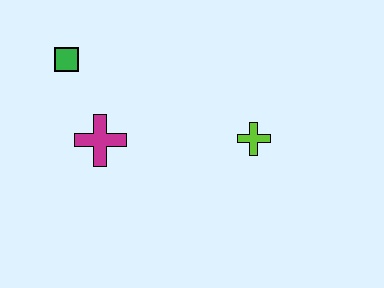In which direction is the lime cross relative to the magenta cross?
The lime cross is to the right of the magenta cross.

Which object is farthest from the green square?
The lime cross is farthest from the green square.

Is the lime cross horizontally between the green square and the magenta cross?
No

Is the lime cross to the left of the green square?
No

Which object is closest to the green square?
The magenta cross is closest to the green square.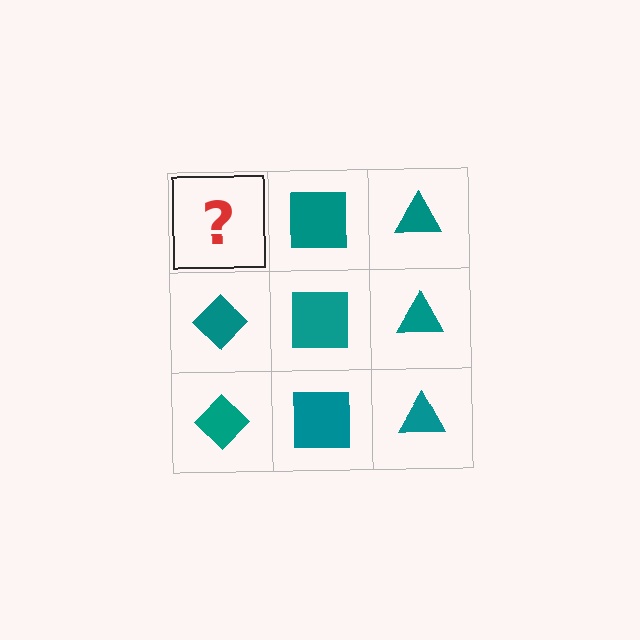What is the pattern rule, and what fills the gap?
The rule is that each column has a consistent shape. The gap should be filled with a teal diamond.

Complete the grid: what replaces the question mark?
The question mark should be replaced with a teal diamond.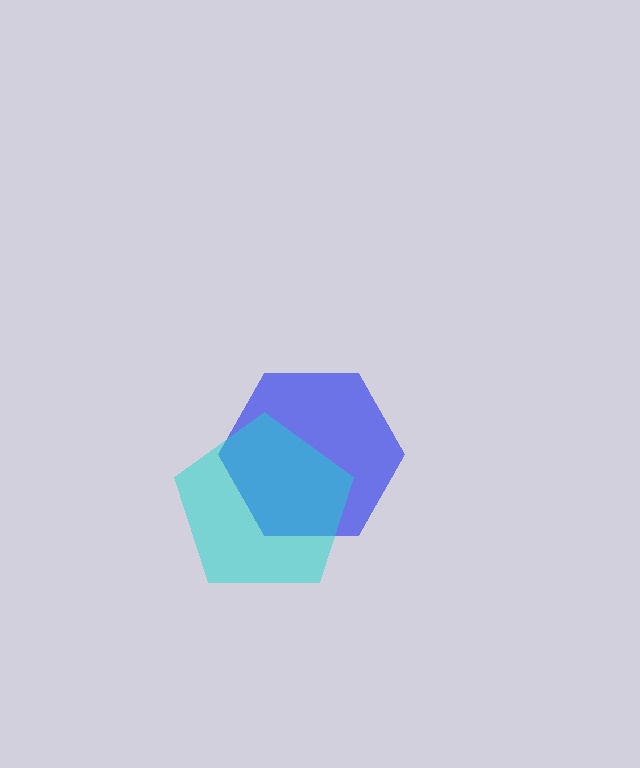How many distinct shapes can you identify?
There are 2 distinct shapes: a blue hexagon, a cyan pentagon.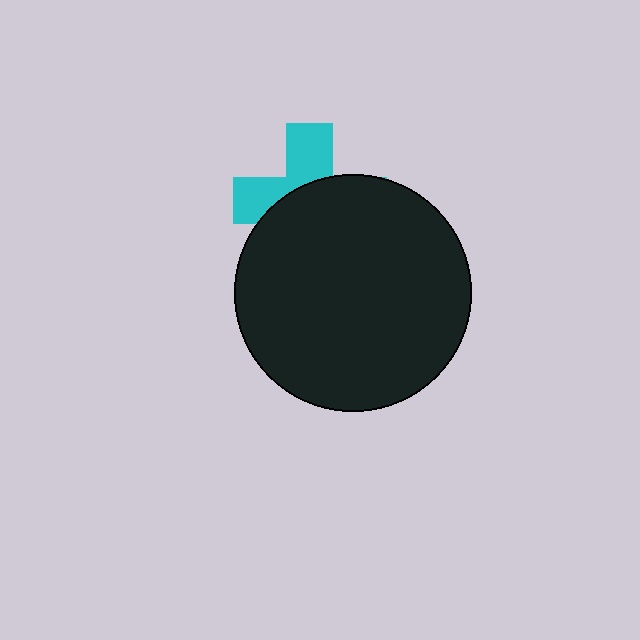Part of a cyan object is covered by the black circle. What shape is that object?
It is a cross.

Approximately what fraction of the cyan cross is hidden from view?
Roughly 61% of the cyan cross is hidden behind the black circle.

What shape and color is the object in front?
The object in front is a black circle.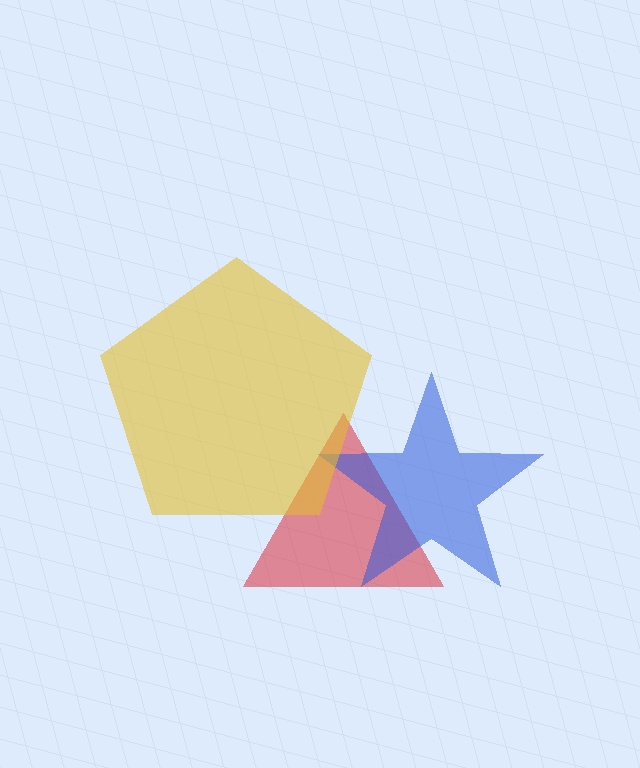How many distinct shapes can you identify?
There are 3 distinct shapes: a red triangle, a blue star, a yellow pentagon.